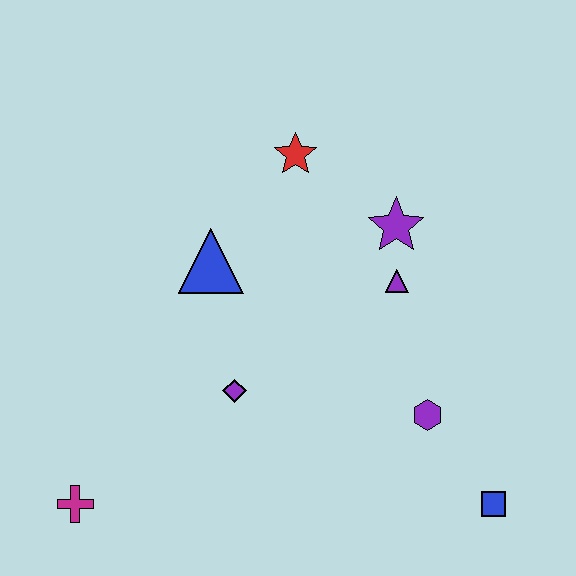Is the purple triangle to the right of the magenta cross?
Yes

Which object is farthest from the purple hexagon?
The magenta cross is farthest from the purple hexagon.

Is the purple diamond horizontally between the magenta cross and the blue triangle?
No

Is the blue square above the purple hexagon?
No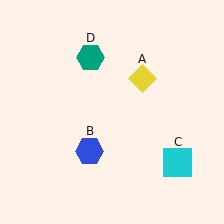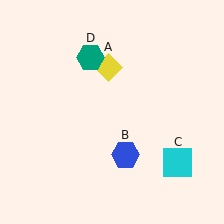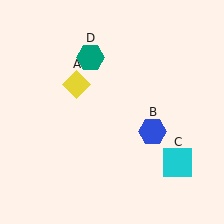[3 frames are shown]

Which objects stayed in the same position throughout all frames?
Cyan square (object C) and teal hexagon (object D) remained stationary.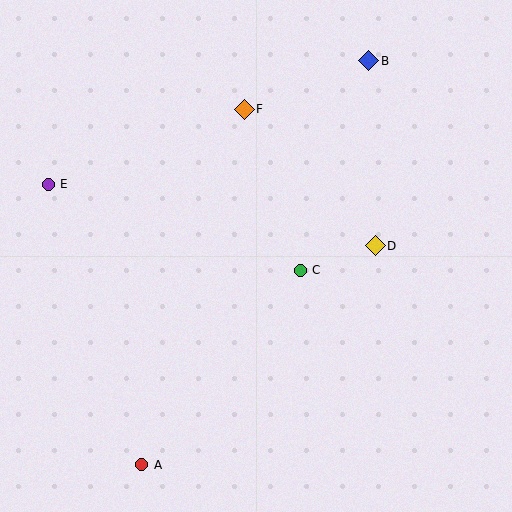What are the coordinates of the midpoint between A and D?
The midpoint between A and D is at (258, 355).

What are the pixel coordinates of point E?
Point E is at (48, 185).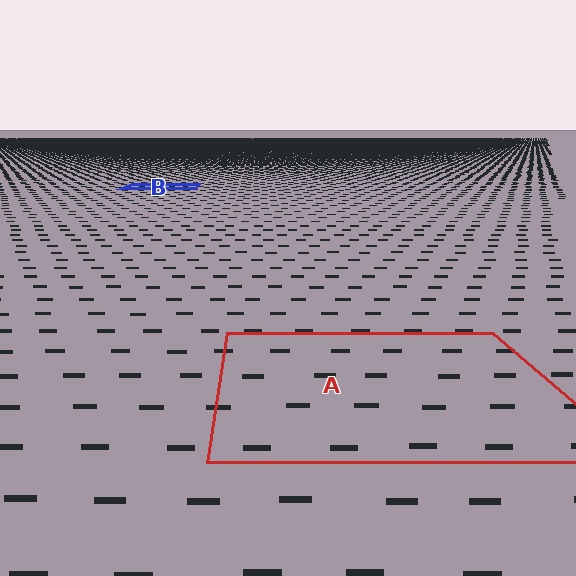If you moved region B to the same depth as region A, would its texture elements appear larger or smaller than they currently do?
They would appear larger. At a closer depth, the same texture elements are projected at a bigger on-screen size.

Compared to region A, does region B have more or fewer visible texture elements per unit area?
Region B has more texture elements per unit area — they are packed more densely because it is farther away.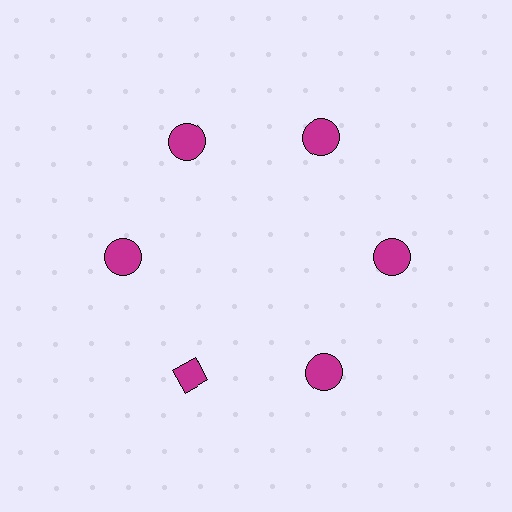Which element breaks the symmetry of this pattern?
The magenta diamond at roughly the 7 o'clock position breaks the symmetry. All other shapes are magenta circles.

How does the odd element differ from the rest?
It has a different shape: diamond instead of circle.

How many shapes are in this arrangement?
There are 6 shapes arranged in a ring pattern.